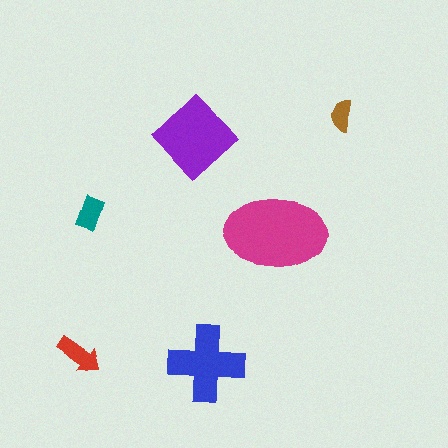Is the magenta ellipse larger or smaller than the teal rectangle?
Larger.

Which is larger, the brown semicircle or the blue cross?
The blue cross.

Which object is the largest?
The magenta ellipse.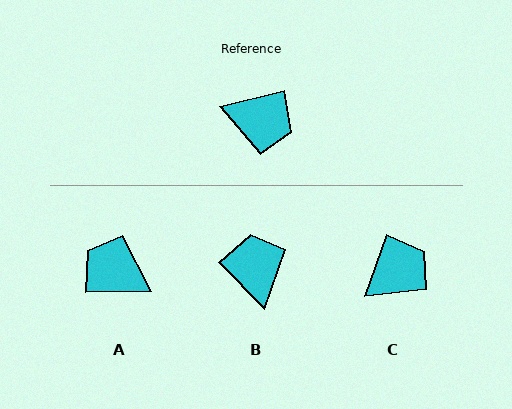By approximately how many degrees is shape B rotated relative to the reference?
Approximately 121 degrees counter-clockwise.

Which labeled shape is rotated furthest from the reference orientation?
A, about 167 degrees away.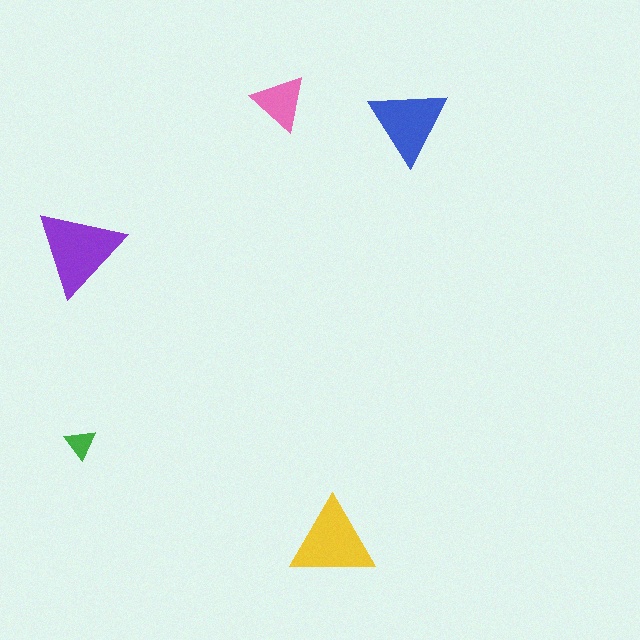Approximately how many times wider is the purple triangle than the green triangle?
About 3 times wider.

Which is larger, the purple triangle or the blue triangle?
The purple one.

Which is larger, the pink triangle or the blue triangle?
The blue one.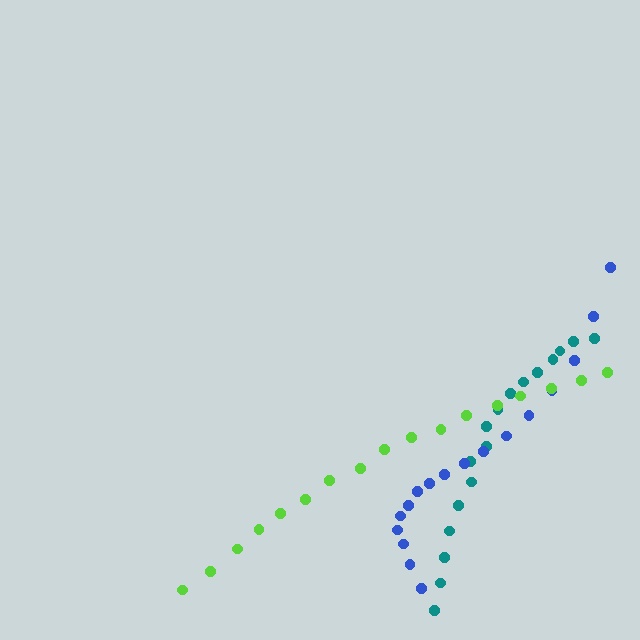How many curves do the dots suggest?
There are 3 distinct paths.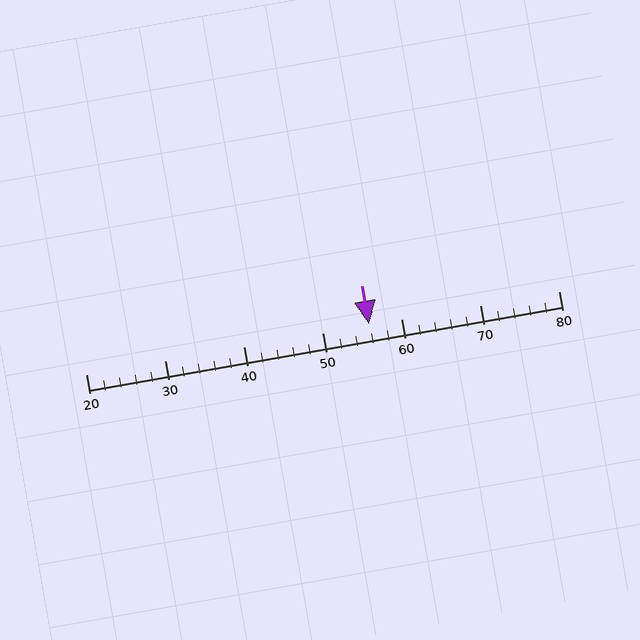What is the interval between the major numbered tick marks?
The major tick marks are spaced 10 units apart.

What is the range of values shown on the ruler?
The ruler shows values from 20 to 80.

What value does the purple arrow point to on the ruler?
The purple arrow points to approximately 56.